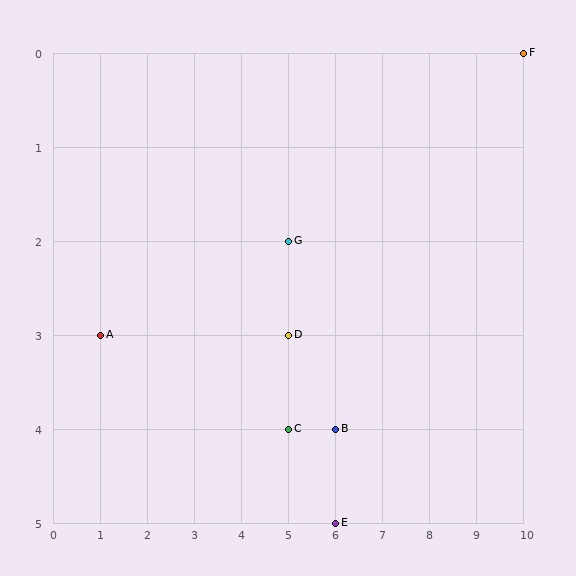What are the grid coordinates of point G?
Point G is at grid coordinates (5, 2).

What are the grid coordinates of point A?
Point A is at grid coordinates (1, 3).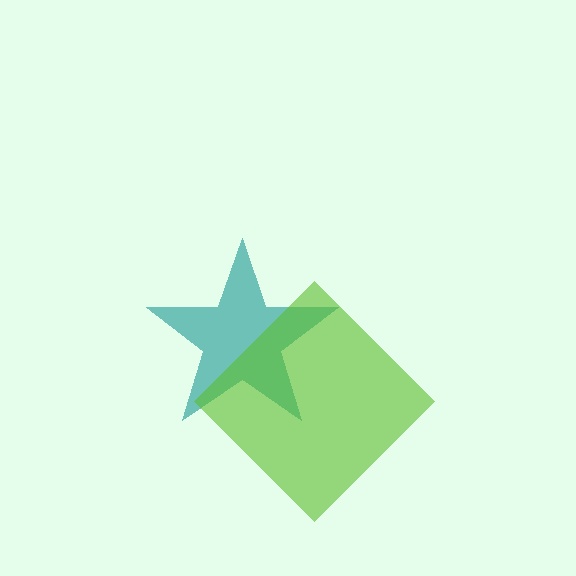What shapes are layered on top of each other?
The layered shapes are: a teal star, a lime diamond.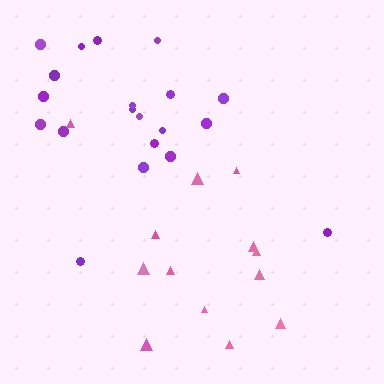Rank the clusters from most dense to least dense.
purple, pink.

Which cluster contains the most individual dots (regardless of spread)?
Purple (20).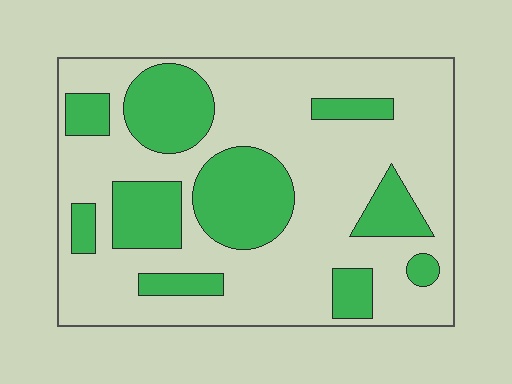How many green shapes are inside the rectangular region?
10.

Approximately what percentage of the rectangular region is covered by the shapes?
Approximately 30%.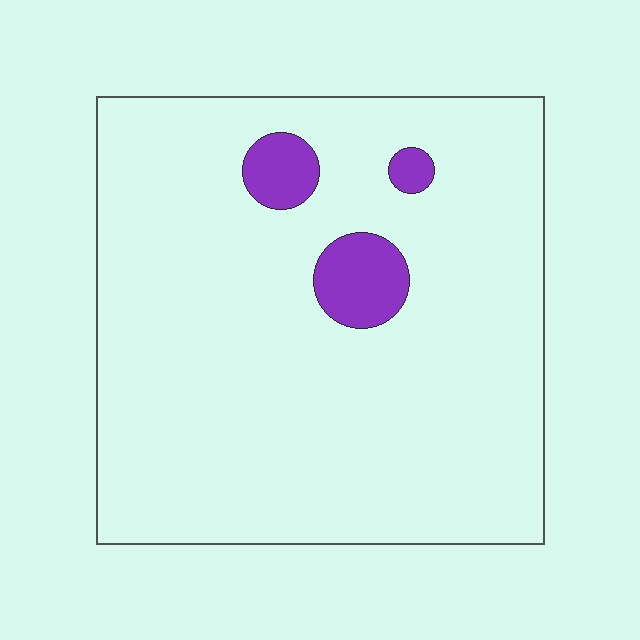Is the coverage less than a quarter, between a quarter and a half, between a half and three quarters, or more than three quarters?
Less than a quarter.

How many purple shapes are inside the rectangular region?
3.